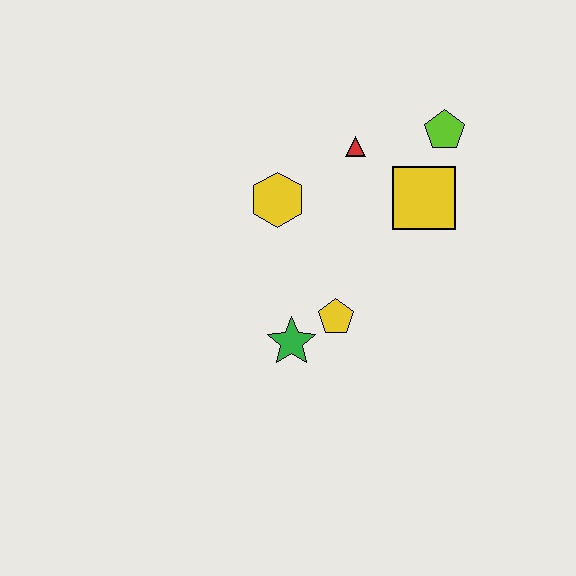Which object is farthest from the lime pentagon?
The green star is farthest from the lime pentagon.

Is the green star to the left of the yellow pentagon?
Yes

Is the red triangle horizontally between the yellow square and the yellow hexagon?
Yes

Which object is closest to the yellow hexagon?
The red triangle is closest to the yellow hexagon.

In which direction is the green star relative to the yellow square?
The green star is below the yellow square.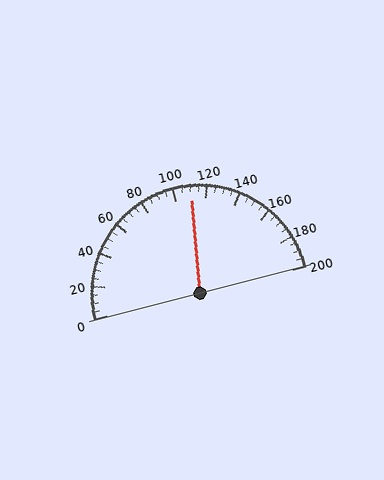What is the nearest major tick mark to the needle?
The nearest major tick mark is 120.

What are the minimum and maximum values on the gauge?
The gauge ranges from 0 to 200.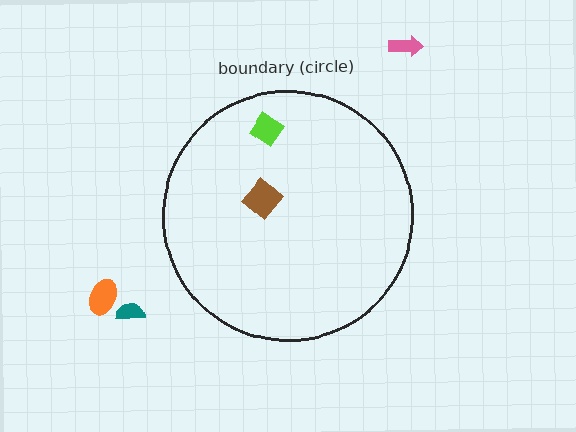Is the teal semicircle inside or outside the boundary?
Outside.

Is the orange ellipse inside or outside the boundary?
Outside.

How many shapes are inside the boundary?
2 inside, 3 outside.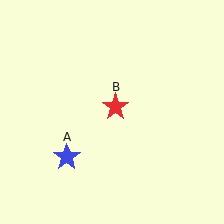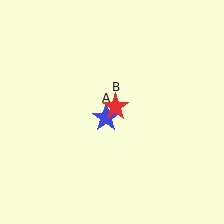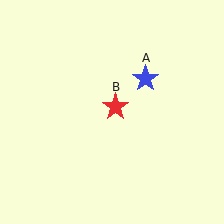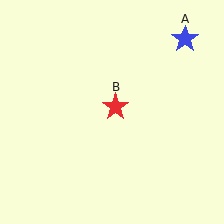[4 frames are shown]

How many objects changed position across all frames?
1 object changed position: blue star (object A).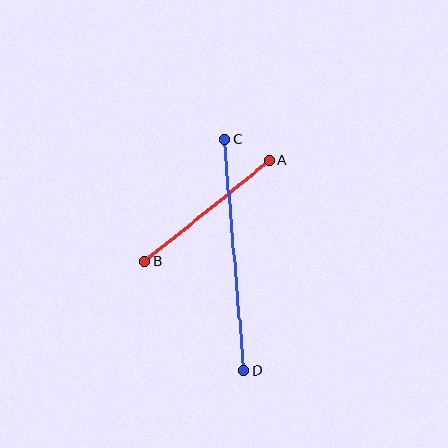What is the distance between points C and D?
The distance is approximately 232 pixels.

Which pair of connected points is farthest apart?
Points C and D are farthest apart.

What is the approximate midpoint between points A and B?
The midpoint is at approximately (207, 211) pixels.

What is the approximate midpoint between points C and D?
The midpoint is at approximately (234, 255) pixels.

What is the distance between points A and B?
The distance is approximately 160 pixels.